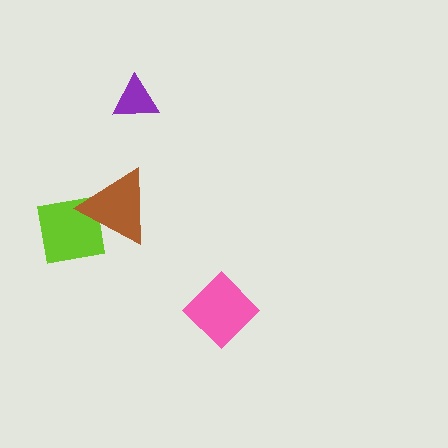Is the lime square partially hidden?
Yes, it is partially covered by another shape.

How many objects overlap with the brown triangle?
1 object overlaps with the brown triangle.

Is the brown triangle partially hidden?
No, no other shape covers it.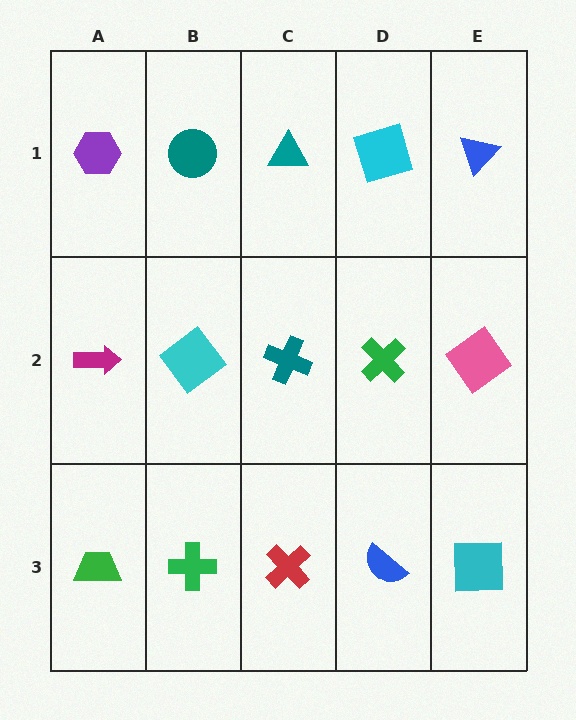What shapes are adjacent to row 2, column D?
A cyan square (row 1, column D), a blue semicircle (row 3, column D), a teal cross (row 2, column C), a pink diamond (row 2, column E).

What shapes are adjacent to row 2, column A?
A purple hexagon (row 1, column A), a green trapezoid (row 3, column A), a cyan diamond (row 2, column B).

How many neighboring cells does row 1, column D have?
3.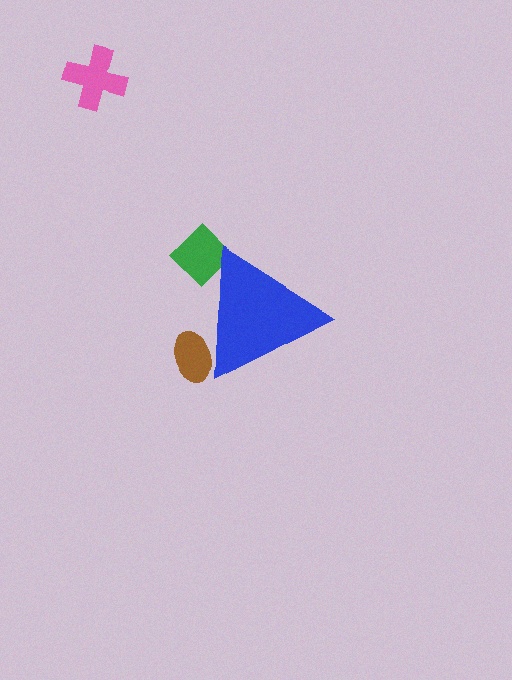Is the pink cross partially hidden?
No, the pink cross is fully visible.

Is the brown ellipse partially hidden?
Yes, the brown ellipse is partially hidden behind the blue triangle.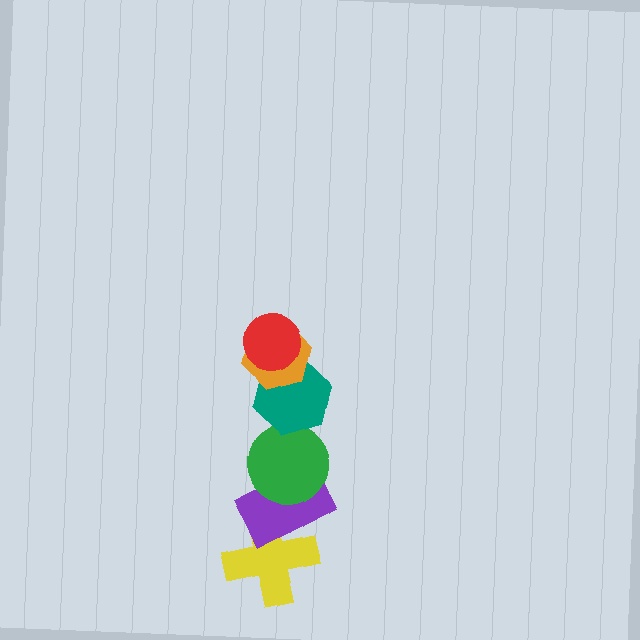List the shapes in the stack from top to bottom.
From top to bottom: the red circle, the orange hexagon, the teal hexagon, the green circle, the purple rectangle, the yellow cross.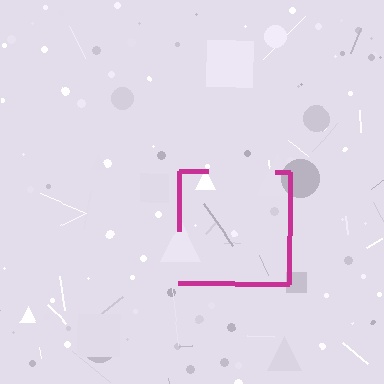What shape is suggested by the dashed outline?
The dashed outline suggests a square.